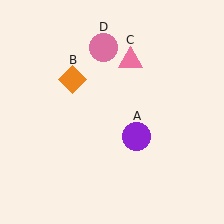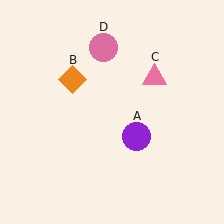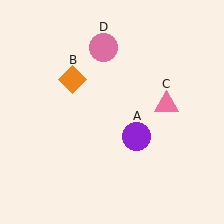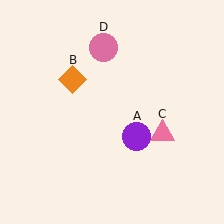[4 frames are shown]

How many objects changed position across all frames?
1 object changed position: pink triangle (object C).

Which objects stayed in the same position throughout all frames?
Purple circle (object A) and orange diamond (object B) and pink circle (object D) remained stationary.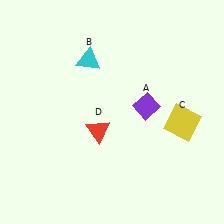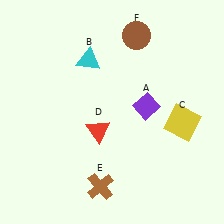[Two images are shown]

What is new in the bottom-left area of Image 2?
A brown cross (E) was added in the bottom-left area of Image 2.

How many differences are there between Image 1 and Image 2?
There are 2 differences between the two images.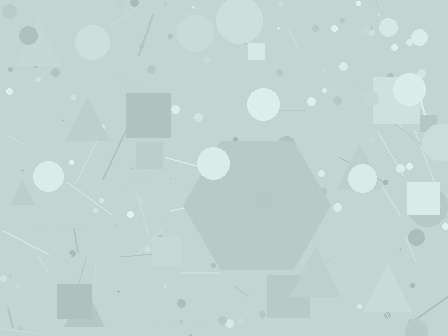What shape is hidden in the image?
A hexagon is hidden in the image.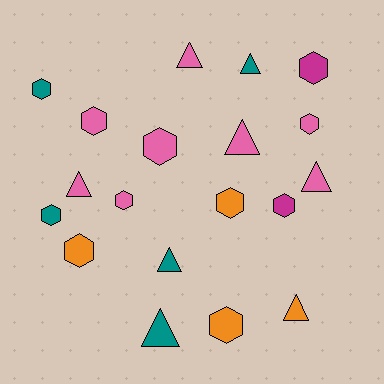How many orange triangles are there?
There is 1 orange triangle.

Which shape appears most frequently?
Hexagon, with 11 objects.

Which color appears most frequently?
Pink, with 8 objects.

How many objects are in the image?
There are 19 objects.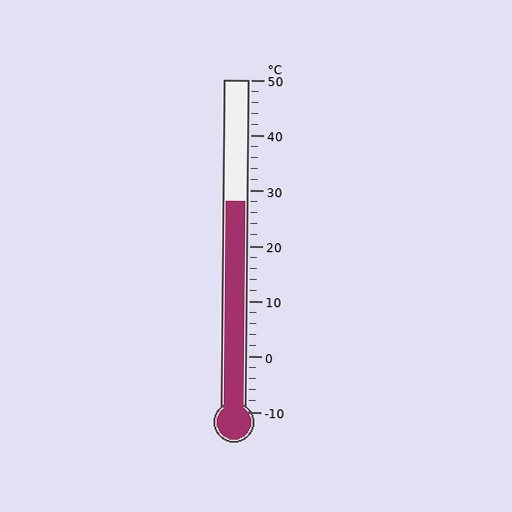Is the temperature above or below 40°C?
The temperature is below 40°C.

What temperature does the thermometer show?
The thermometer shows approximately 28°C.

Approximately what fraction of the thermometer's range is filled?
The thermometer is filled to approximately 65% of its range.